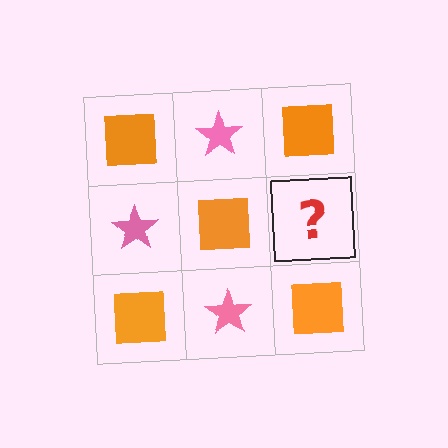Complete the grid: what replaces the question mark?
The question mark should be replaced with a pink star.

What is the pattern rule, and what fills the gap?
The rule is that it alternates orange square and pink star in a checkerboard pattern. The gap should be filled with a pink star.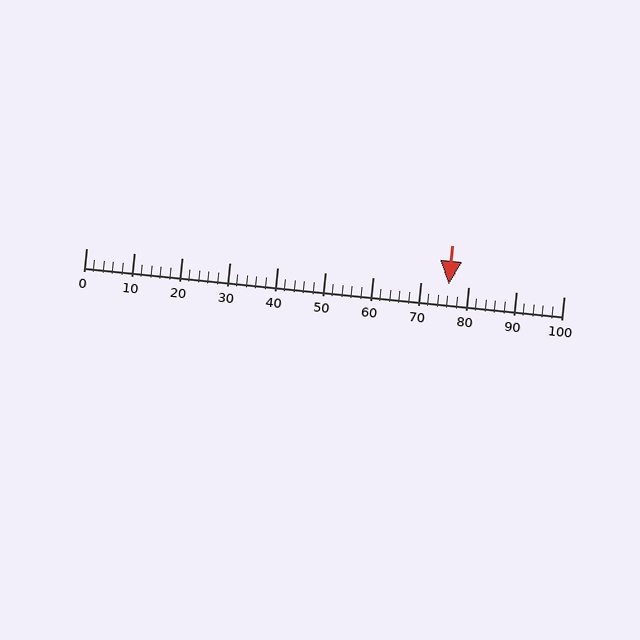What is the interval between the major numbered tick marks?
The major tick marks are spaced 10 units apart.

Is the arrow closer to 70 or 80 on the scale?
The arrow is closer to 80.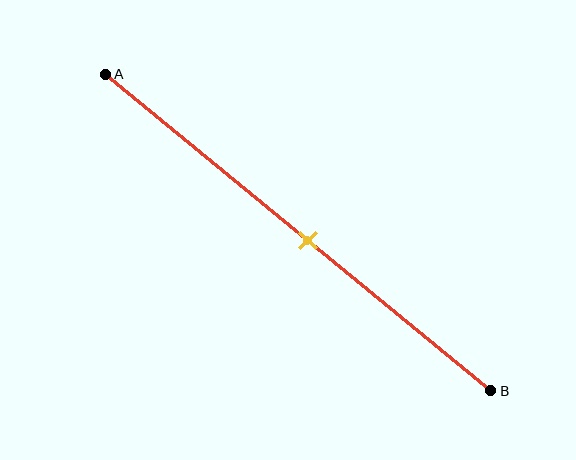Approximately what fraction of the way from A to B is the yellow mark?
The yellow mark is approximately 50% of the way from A to B.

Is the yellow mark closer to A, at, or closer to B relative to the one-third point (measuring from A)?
The yellow mark is closer to point B than the one-third point of segment AB.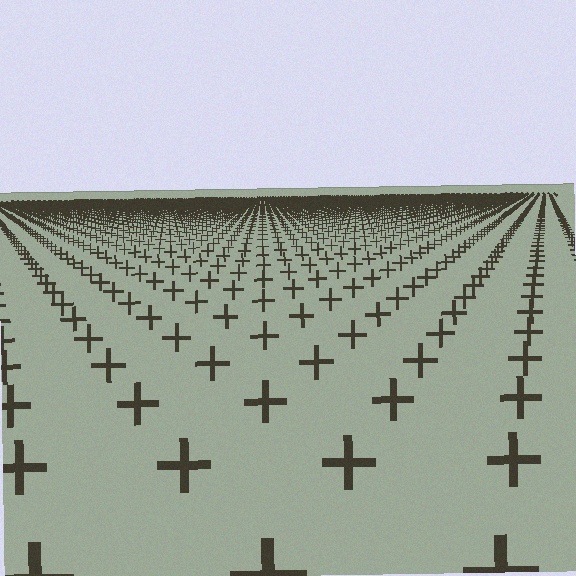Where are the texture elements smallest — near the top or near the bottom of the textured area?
Near the top.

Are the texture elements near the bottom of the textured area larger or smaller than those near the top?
Larger. Near the bottom, elements are closer to the viewer and appear at a bigger on-screen size.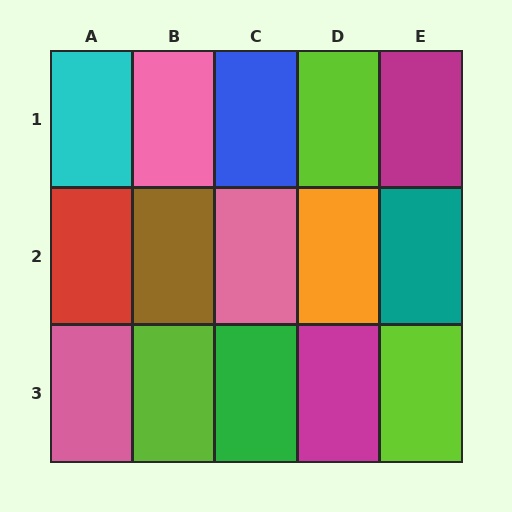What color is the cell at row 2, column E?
Teal.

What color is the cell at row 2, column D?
Orange.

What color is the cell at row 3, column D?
Magenta.